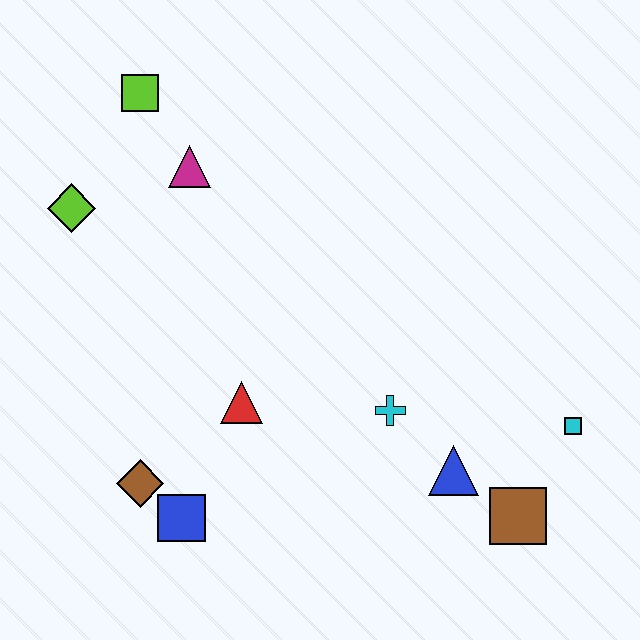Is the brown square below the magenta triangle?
Yes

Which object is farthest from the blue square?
The lime square is farthest from the blue square.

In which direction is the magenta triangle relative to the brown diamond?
The magenta triangle is above the brown diamond.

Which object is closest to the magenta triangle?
The lime square is closest to the magenta triangle.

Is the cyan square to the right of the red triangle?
Yes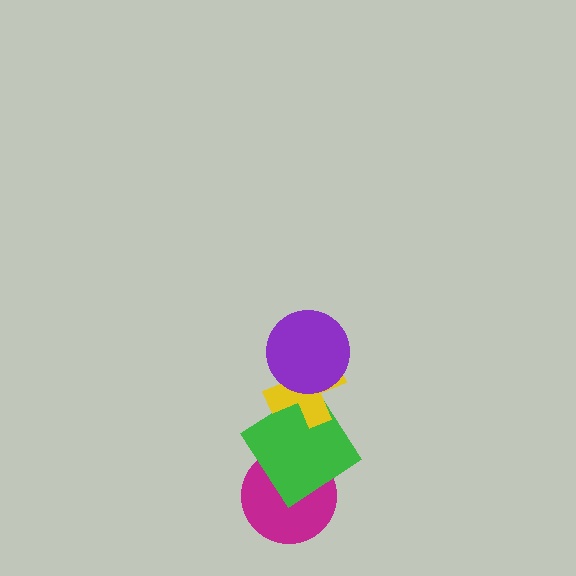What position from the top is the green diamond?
The green diamond is 3rd from the top.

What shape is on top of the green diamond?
The yellow cross is on top of the green diamond.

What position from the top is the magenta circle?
The magenta circle is 4th from the top.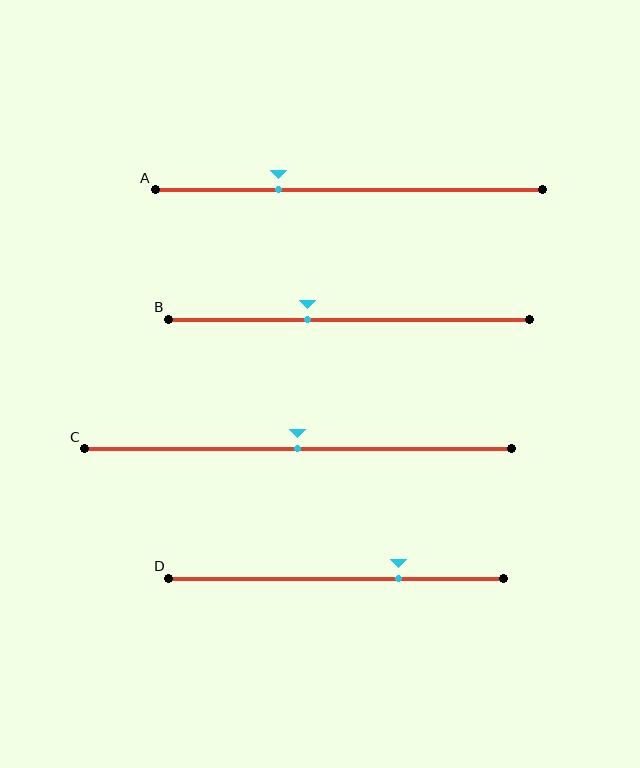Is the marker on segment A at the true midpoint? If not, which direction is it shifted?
No, the marker on segment A is shifted to the left by about 18% of the segment length.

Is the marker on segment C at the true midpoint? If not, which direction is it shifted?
Yes, the marker on segment C is at the true midpoint.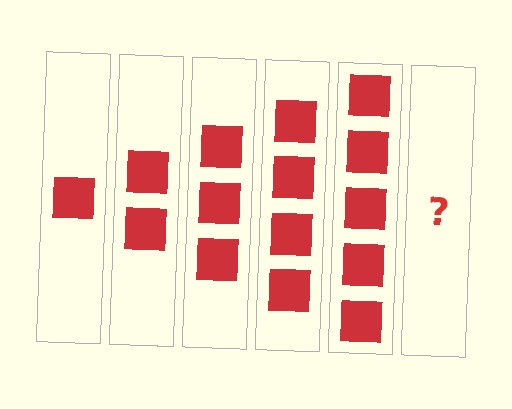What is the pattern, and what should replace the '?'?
The pattern is that each step adds one more square. The '?' should be 6 squares.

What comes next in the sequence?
The next element should be 6 squares.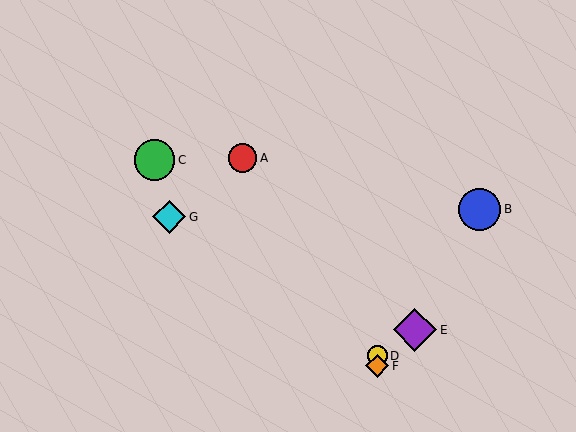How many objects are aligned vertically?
2 objects (D, F) are aligned vertically.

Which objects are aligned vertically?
Objects D, F are aligned vertically.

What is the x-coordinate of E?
Object E is at x≈415.